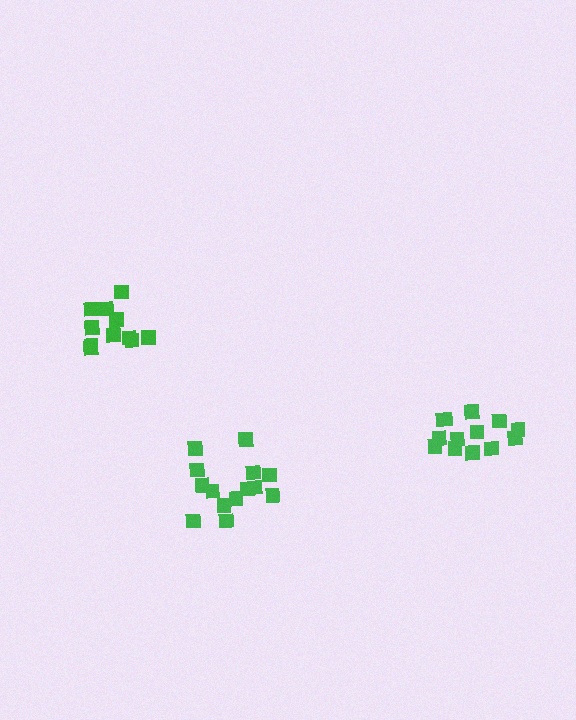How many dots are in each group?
Group 1: 14 dots, Group 2: 11 dots, Group 3: 13 dots (38 total).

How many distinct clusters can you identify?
There are 3 distinct clusters.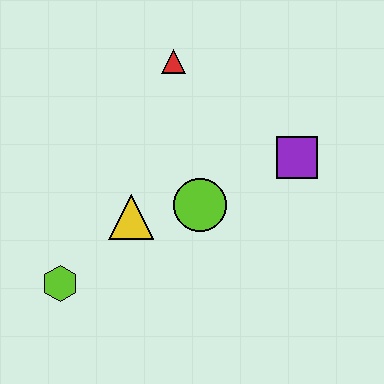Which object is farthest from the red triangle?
The lime hexagon is farthest from the red triangle.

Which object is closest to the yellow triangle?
The lime circle is closest to the yellow triangle.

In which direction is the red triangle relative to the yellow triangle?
The red triangle is above the yellow triangle.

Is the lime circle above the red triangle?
No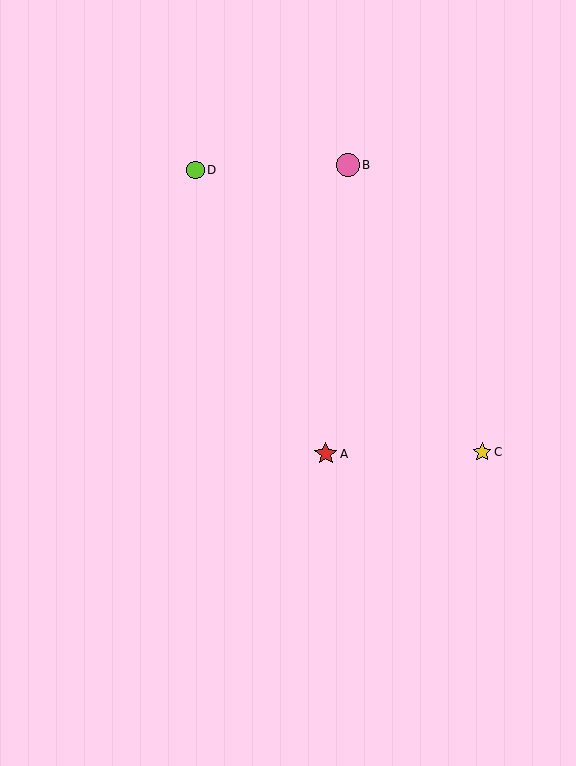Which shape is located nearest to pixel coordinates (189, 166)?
The lime circle (labeled D) at (196, 170) is nearest to that location.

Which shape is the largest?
The red star (labeled A) is the largest.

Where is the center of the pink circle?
The center of the pink circle is at (348, 165).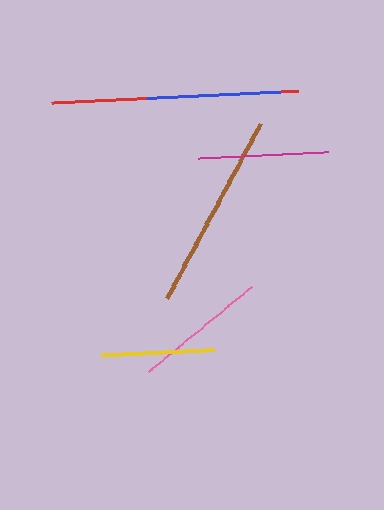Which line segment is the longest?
The red line is the longest at approximately 247 pixels.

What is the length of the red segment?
The red segment is approximately 247 pixels long.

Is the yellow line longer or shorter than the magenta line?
The magenta line is longer than the yellow line.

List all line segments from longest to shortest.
From longest to shortest: red, brown, pink, blue, magenta, yellow.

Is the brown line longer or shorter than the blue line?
The brown line is longer than the blue line.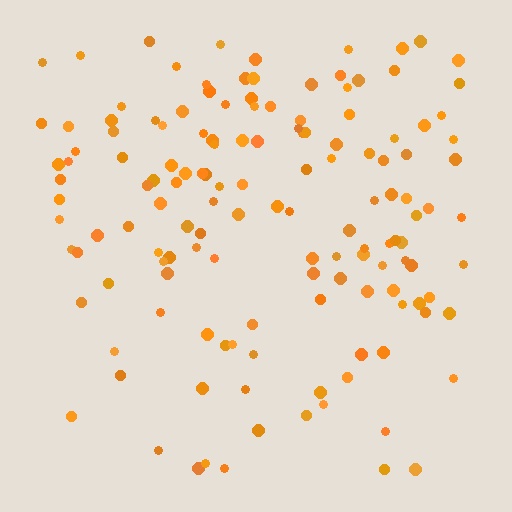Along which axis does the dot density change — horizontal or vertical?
Vertical.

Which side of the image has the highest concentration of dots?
The top.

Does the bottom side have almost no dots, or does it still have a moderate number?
Still a moderate number, just noticeably fewer than the top.